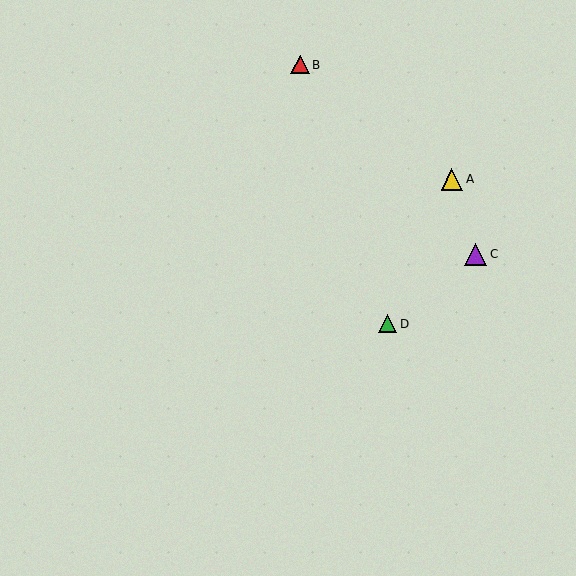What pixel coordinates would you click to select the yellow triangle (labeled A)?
Click at (452, 179) to select the yellow triangle A.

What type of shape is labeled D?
Shape D is a green triangle.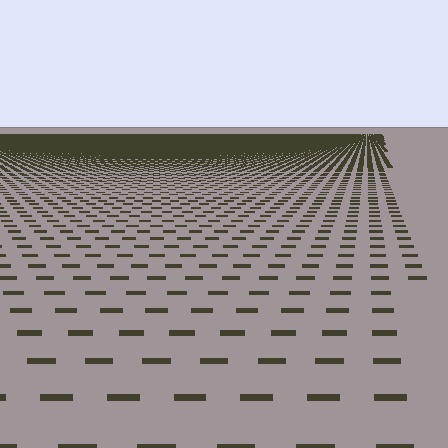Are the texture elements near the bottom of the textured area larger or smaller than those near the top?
Larger. Near the bottom, elements are closer to the viewer and appear at a bigger on-screen size.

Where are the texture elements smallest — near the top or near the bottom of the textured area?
Near the top.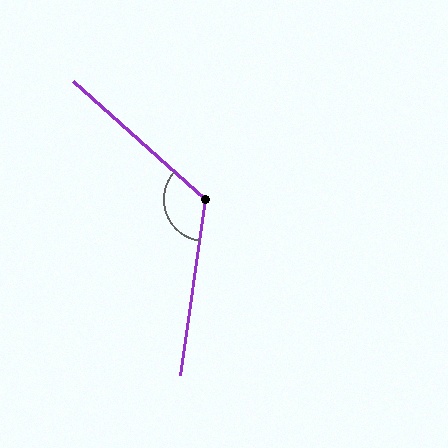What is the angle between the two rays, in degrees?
Approximately 124 degrees.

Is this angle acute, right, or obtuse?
It is obtuse.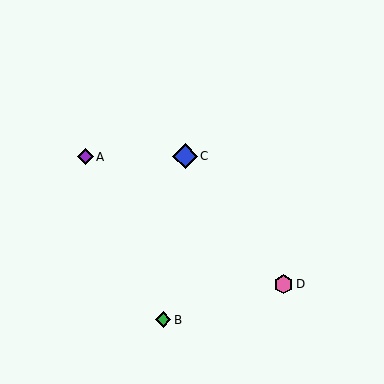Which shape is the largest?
The blue diamond (labeled C) is the largest.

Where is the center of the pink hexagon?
The center of the pink hexagon is at (284, 284).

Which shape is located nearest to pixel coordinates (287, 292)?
The pink hexagon (labeled D) at (284, 284) is nearest to that location.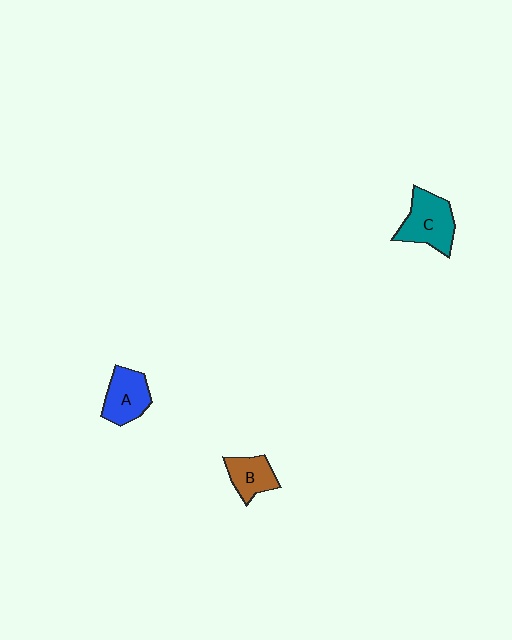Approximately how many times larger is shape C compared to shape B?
Approximately 1.5 times.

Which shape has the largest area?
Shape C (teal).